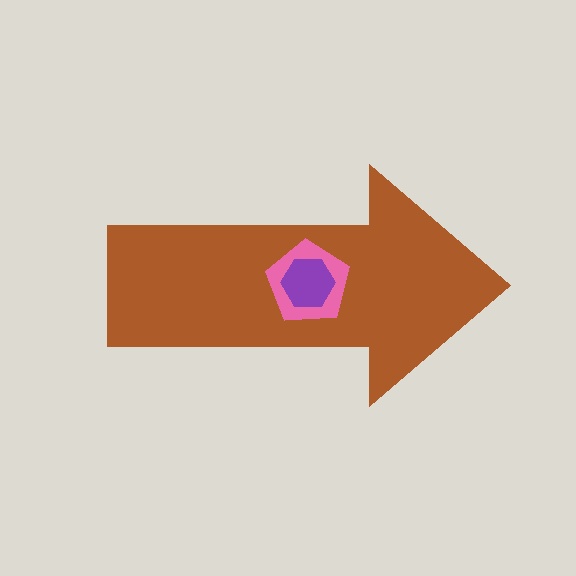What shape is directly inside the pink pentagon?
The purple hexagon.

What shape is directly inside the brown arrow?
The pink pentagon.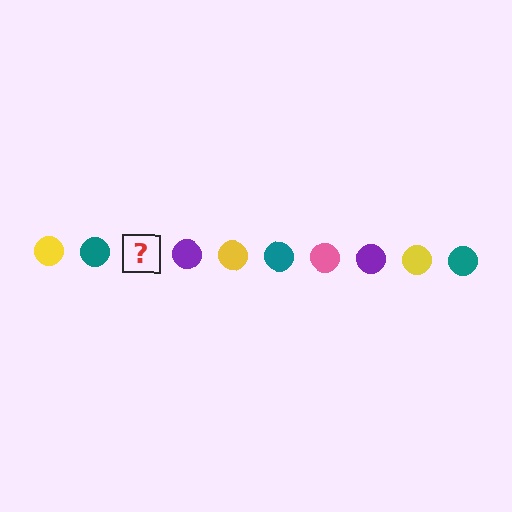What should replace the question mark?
The question mark should be replaced with a pink circle.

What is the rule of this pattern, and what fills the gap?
The rule is that the pattern cycles through yellow, teal, pink, purple circles. The gap should be filled with a pink circle.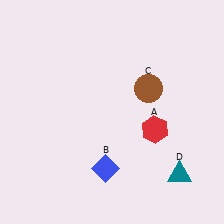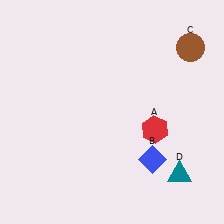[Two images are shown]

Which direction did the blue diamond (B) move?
The blue diamond (B) moved right.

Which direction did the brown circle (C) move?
The brown circle (C) moved right.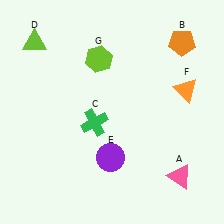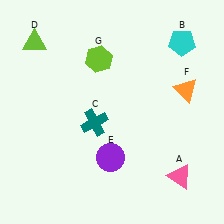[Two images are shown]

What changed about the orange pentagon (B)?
In Image 1, B is orange. In Image 2, it changed to cyan.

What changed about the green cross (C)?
In Image 1, C is green. In Image 2, it changed to teal.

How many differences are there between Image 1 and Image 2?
There are 2 differences between the two images.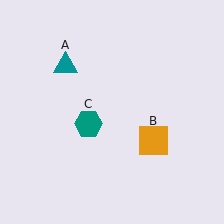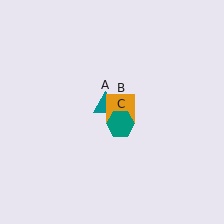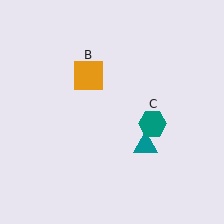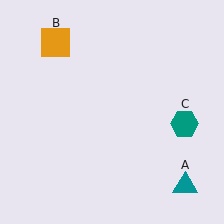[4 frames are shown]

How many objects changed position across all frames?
3 objects changed position: teal triangle (object A), orange square (object B), teal hexagon (object C).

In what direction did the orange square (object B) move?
The orange square (object B) moved up and to the left.